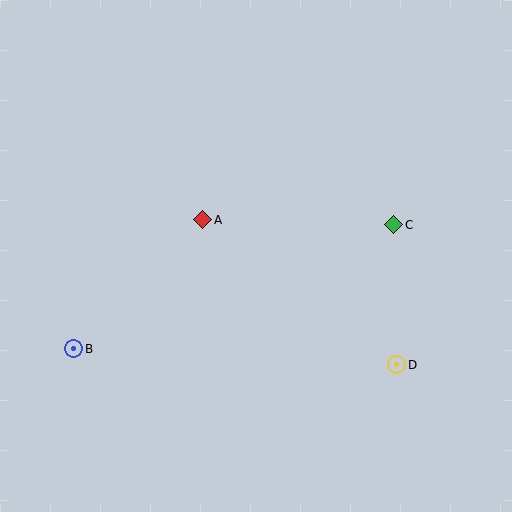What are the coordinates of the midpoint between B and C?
The midpoint between B and C is at (234, 287).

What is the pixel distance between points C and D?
The distance between C and D is 140 pixels.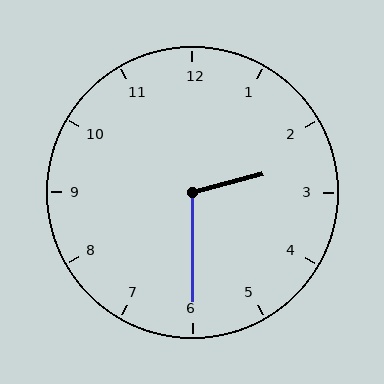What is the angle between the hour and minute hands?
Approximately 105 degrees.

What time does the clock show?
2:30.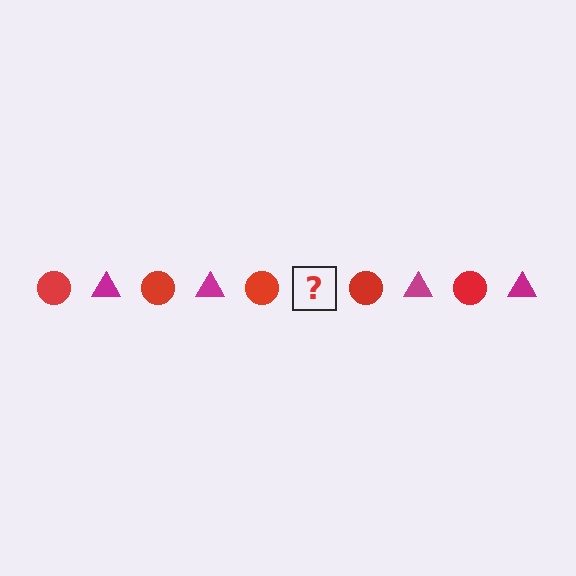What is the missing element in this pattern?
The missing element is a magenta triangle.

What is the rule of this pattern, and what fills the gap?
The rule is that the pattern alternates between red circle and magenta triangle. The gap should be filled with a magenta triangle.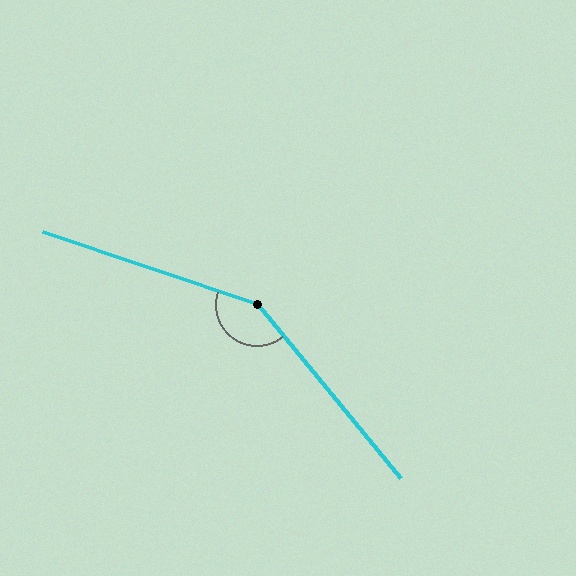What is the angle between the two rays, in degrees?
Approximately 148 degrees.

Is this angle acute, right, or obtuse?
It is obtuse.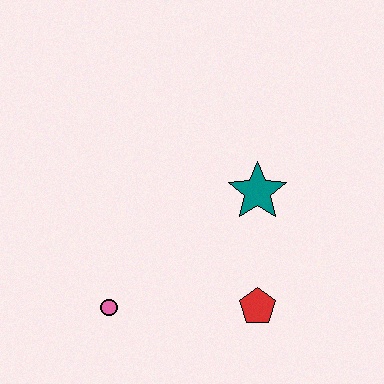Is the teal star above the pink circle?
Yes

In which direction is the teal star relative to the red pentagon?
The teal star is above the red pentagon.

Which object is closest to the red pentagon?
The teal star is closest to the red pentagon.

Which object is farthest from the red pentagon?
The pink circle is farthest from the red pentagon.